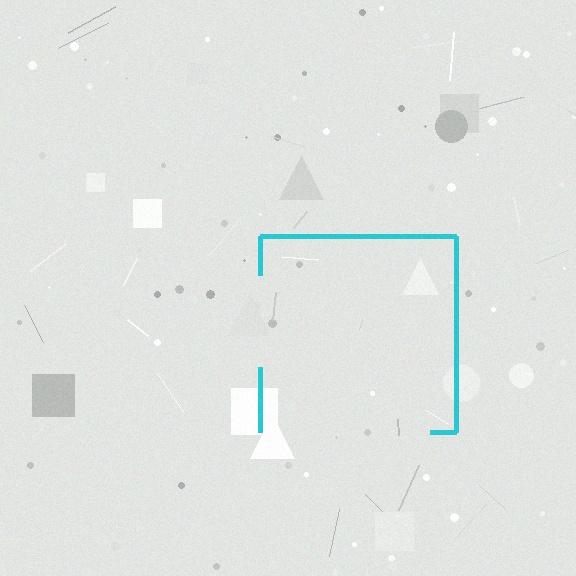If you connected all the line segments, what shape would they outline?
They would outline a square.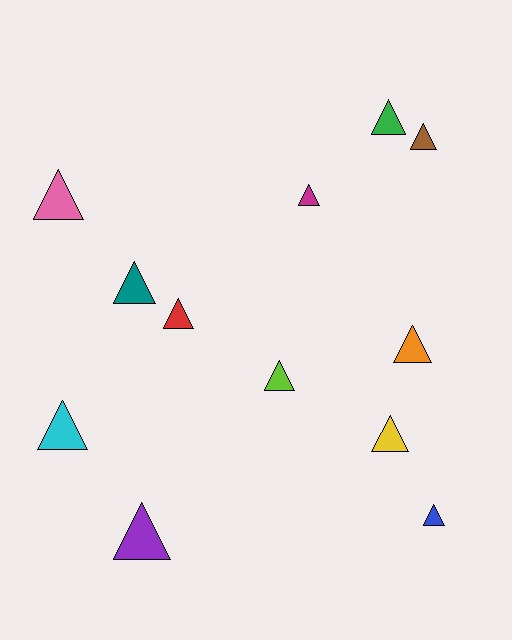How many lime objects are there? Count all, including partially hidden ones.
There is 1 lime object.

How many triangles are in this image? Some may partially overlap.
There are 12 triangles.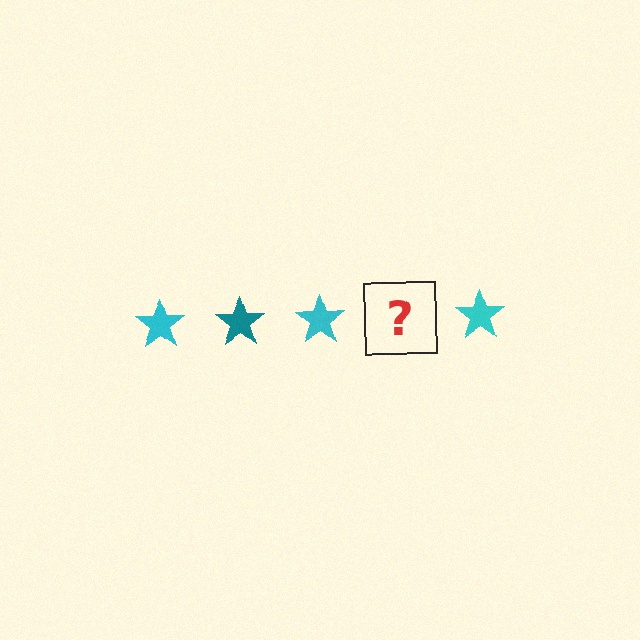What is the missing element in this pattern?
The missing element is a teal star.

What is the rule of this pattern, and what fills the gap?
The rule is that the pattern cycles through cyan, teal stars. The gap should be filled with a teal star.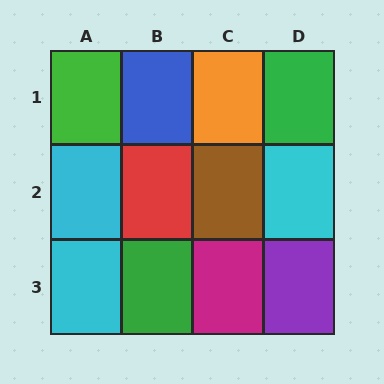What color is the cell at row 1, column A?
Green.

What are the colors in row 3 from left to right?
Cyan, green, magenta, purple.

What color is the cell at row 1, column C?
Orange.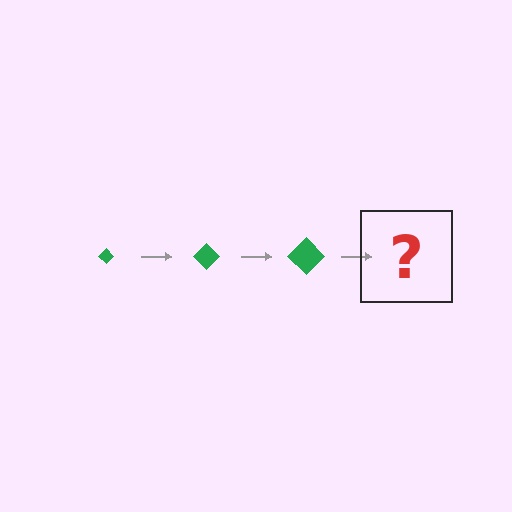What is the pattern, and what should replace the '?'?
The pattern is that the diamond gets progressively larger each step. The '?' should be a green diamond, larger than the previous one.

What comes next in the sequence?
The next element should be a green diamond, larger than the previous one.